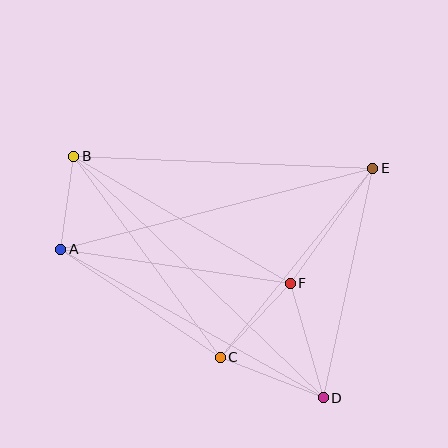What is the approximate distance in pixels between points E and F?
The distance between E and F is approximately 141 pixels.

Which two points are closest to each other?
Points A and B are closest to each other.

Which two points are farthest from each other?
Points B and D are farthest from each other.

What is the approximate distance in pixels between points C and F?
The distance between C and F is approximately 102 pixels.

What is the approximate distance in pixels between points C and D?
The distance between C and D is approximately 111 pixels.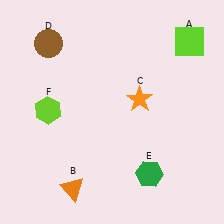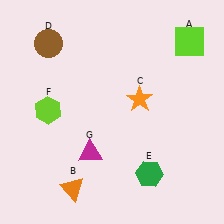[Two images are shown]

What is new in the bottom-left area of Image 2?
A magenta triangle (G) was added in the bottom-left area of Image 2.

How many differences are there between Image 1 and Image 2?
There is 1 difference between the two images.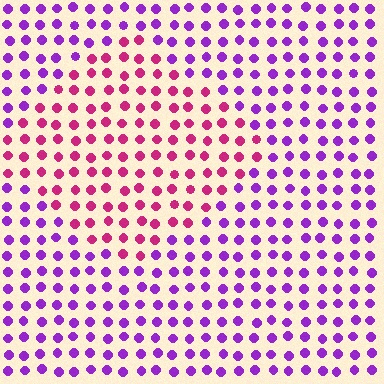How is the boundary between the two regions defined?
The boundary is defined purely by a slight shift in hue (about 47 degrees). Spacing, size, and orientation are identical on both sides.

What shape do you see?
I see a diamond.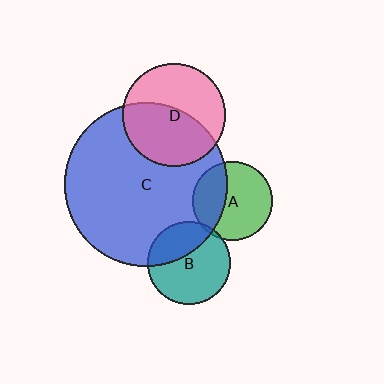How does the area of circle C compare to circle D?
Approximately 2.5 times.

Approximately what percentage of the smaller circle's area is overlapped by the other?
Approximately 35%.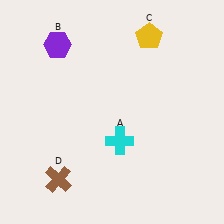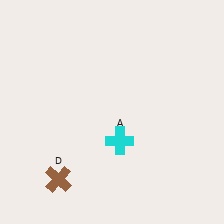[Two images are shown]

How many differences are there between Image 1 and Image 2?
There are 2 differences between the two images.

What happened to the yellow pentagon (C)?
The yellow pentagon (C) was removed in Image 2. It was in the top-right area of Image 1.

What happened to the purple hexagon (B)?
The purple hexagon (B) was removed in Image 2. It was in the top-left area of Image 1.